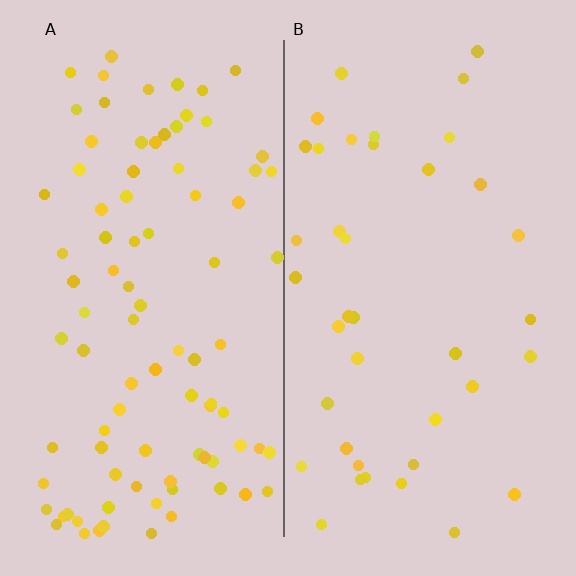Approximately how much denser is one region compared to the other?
Approximately 2.3× — region A over region B.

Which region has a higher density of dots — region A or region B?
A (the left).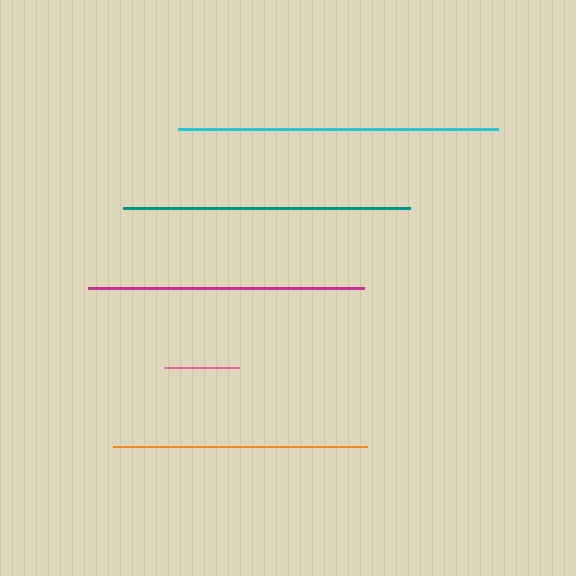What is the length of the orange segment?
The orange segment is approximately 254 pixels long.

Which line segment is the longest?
The cyan line is the longest at approximately 320 pixels.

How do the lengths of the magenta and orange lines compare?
The magenta and orange lines are approximately the same length.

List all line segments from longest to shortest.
From longest to shortest: cyan, teal, magenta, orange, pink.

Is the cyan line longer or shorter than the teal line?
The cyan line is longer than the teal line.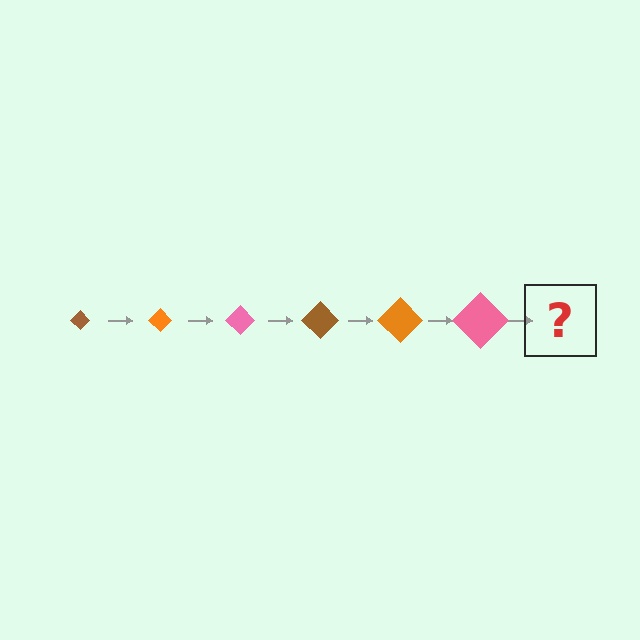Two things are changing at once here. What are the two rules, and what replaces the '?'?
The two rules are that the diamond grows larger each step and the color cycles through brown, orange, and pink. The '?' should be a brown diamond, larger than the previous one.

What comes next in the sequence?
The next element should be a brown diamond, larger than the previous one.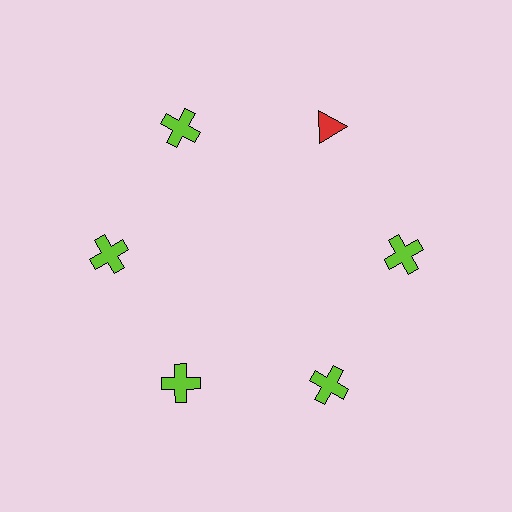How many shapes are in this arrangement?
There are 6 shapes arranged in a ring pattern.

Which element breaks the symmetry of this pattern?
The red triangle at roughly the 1 o'clock position breaks the symmetry. All other shapes are lime crosses.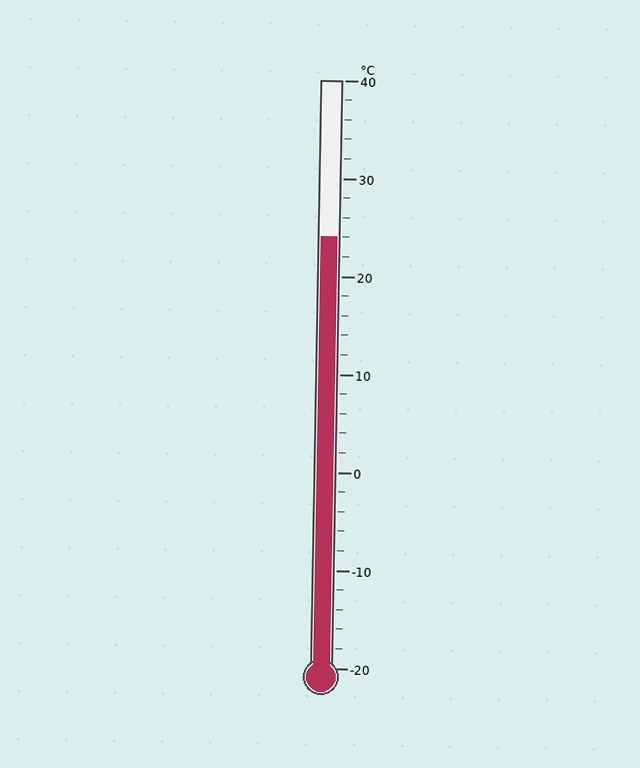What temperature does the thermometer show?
The thermometer shows approximately 24°C.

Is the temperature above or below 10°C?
The temperature is above 10°C.